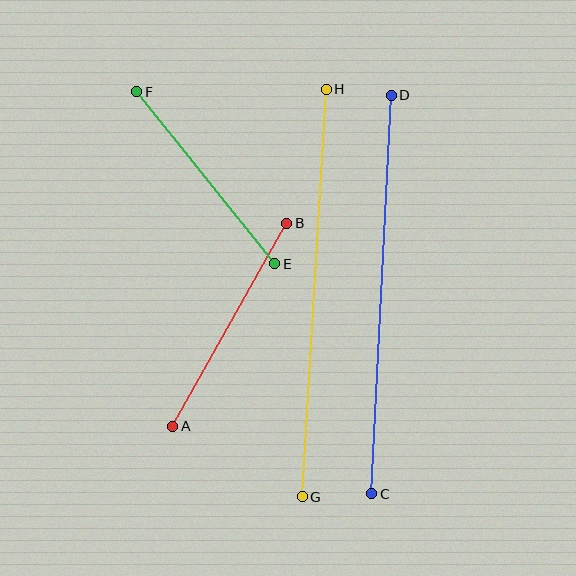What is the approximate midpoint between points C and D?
The midpoint is at approximately (381, 295) pixels.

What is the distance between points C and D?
The distance is approximately 399 pixels.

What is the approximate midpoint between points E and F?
The midpoint is at approximately (206, 178) pixels.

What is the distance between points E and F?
The distance is approximately 220 pixels.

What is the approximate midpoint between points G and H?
The midpoint is at approximately (314, 293) pixels.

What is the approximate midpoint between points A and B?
The midpoint is at approximately (230, 325) pixels.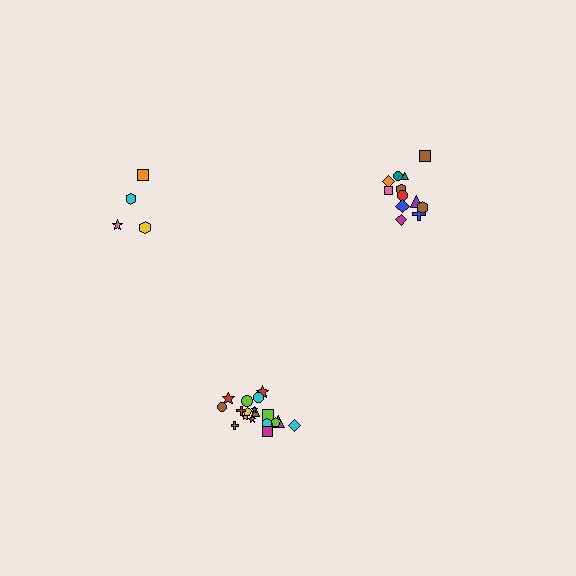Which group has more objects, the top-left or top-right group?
The top-right group.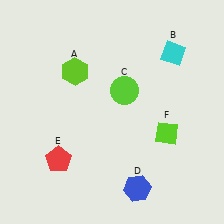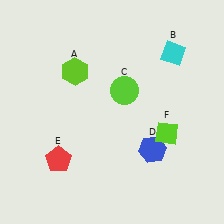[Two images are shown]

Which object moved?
The blue hexagon (D) moved up.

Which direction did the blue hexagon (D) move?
The blue hexagon (D) moved up.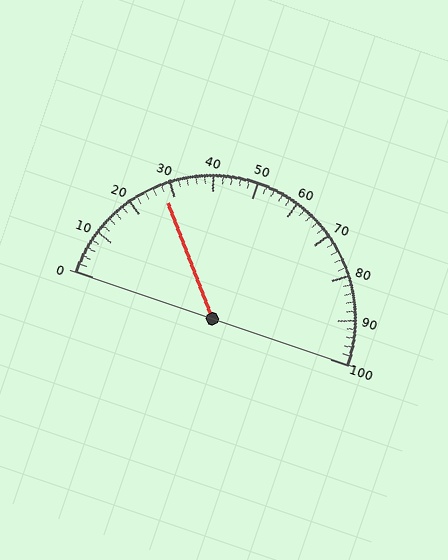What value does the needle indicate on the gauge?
The needle indicates approximately 28.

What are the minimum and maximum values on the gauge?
The gauge ranges from 0 to 100.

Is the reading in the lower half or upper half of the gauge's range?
The reading is in the lower half of the range (0 to 100).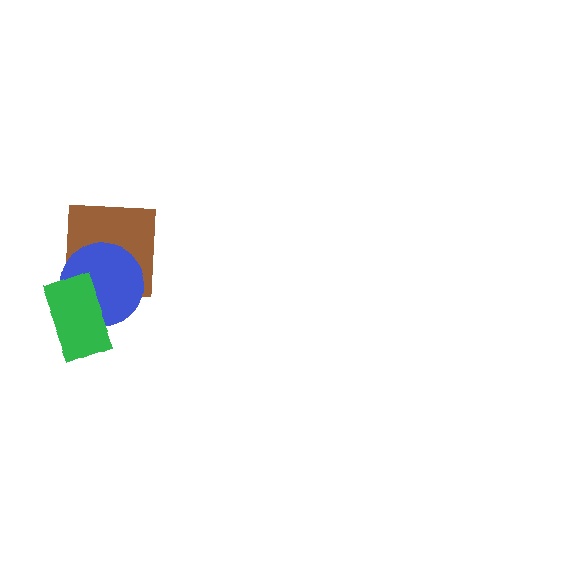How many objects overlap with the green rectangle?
2 objects overlap with the green rectangle.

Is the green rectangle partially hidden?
No, no other shape covers it.